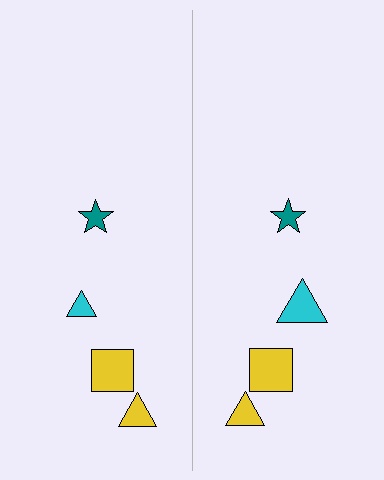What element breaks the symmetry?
The cyan triangle on the right side has a different size than its mirror counterpart.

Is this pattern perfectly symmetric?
No, the pattern is not perfectly symmetric. The cyan triangle on the right side has a different size than its mirror counterpart.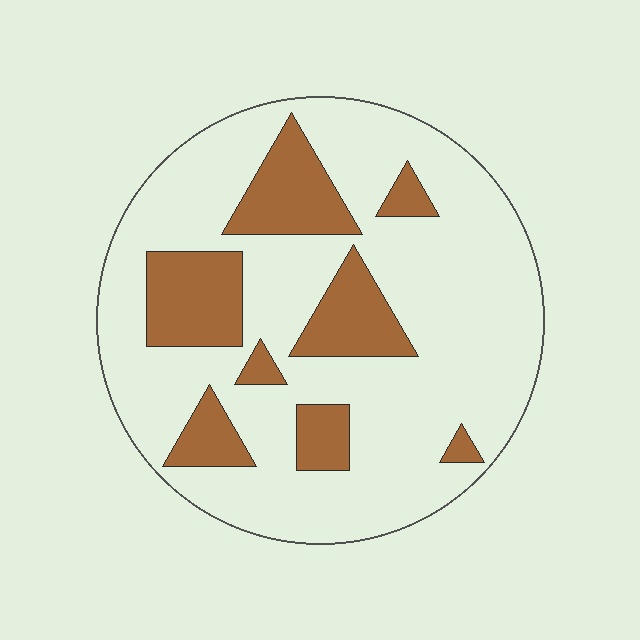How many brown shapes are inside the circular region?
8.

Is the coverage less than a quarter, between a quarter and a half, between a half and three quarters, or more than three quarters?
Less than a quarter.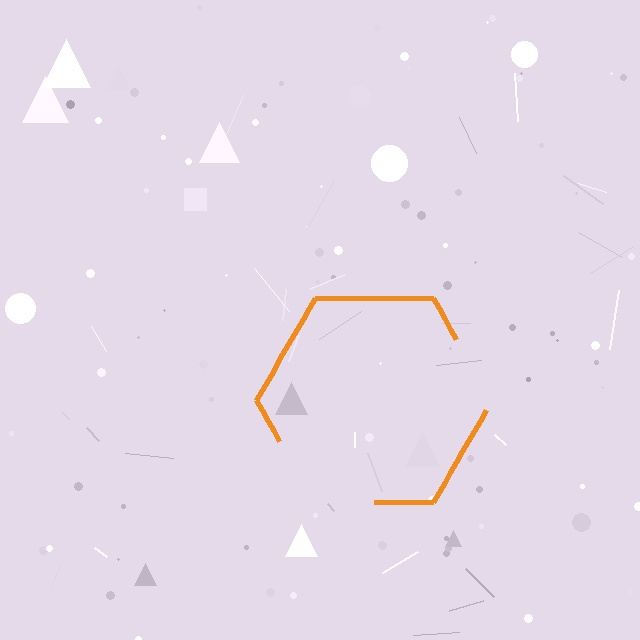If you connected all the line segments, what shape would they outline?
They would outline a hexagon.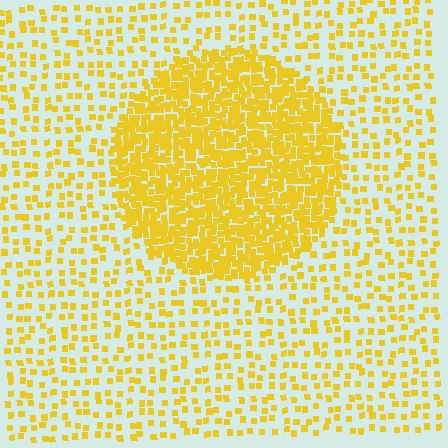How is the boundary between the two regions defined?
The boundary is defined by a change in element density (approximately 3.1x ratio). All elements are the same color, size, and shape.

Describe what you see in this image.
The image contains small yellow elements arranged at two different densities. A circle-shaped region is visible where the elements are more densely packed than the surrounding area.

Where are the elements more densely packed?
The elements are more densely packed inside the circle boundary.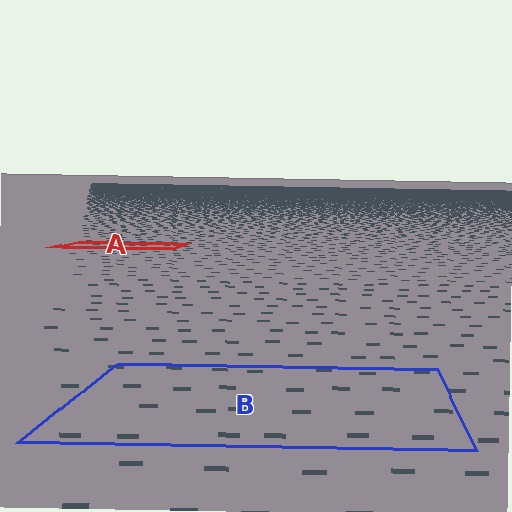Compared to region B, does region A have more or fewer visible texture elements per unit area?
Region A has more texture elements per unit area — they are packed more densely because it is farther away.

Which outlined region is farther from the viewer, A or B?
Region A is farther from the viewer — the texture elements inside it appear smaller and more densely packed.